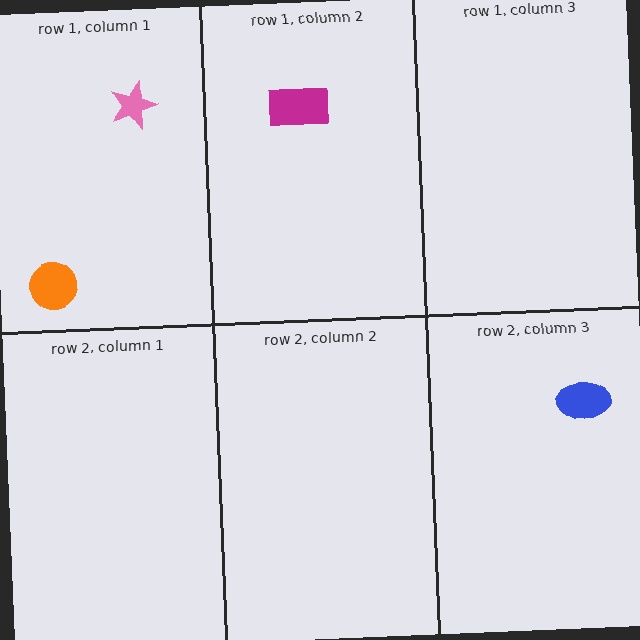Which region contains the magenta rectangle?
The row 1, column 2 region.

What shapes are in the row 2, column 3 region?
The blue ellipse.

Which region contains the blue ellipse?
The row 2, column 3 region.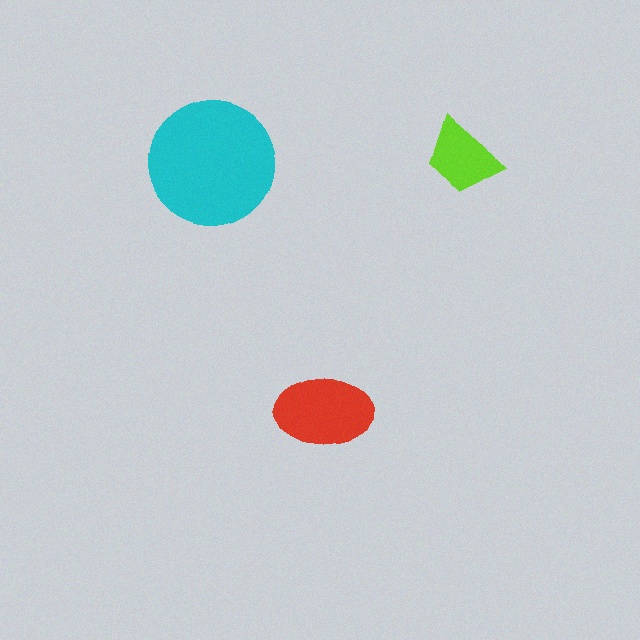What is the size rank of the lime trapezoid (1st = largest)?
3rd.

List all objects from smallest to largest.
The lime trapezoid, the red ellipse, the cyan circle.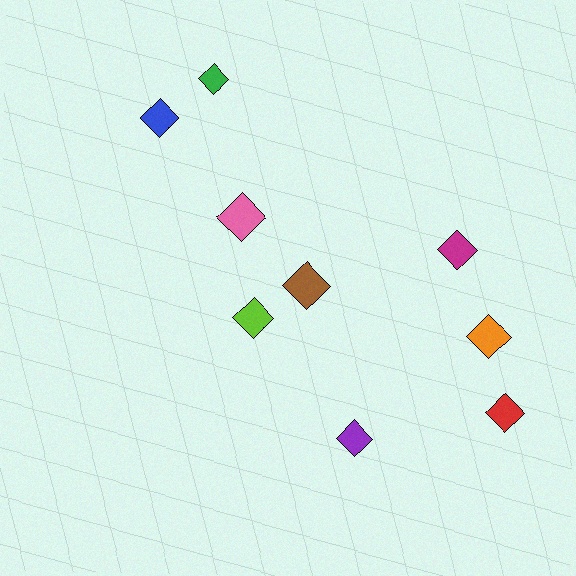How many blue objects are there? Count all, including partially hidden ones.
There is 1 blue object.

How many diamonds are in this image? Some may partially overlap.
There are 9 diamonds.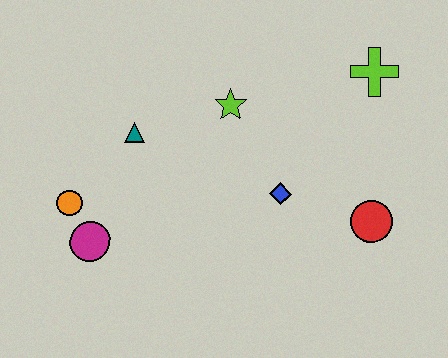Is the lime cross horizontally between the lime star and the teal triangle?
No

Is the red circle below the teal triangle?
Yes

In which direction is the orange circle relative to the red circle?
The orange circle is to the left of the red circle.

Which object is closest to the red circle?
The blue diamond is closest to the red circle.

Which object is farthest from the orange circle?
The lime cross is farthest from the orange circle.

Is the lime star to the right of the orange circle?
Yes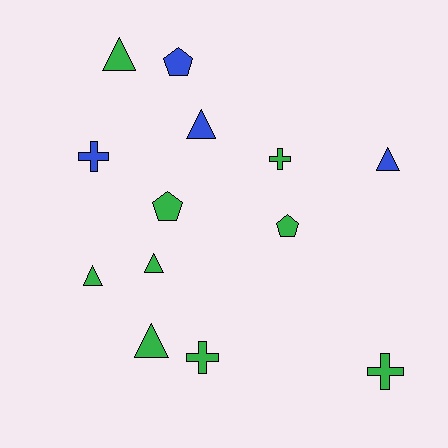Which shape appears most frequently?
Triangle, with 6 objects.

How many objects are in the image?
There are 13 objects.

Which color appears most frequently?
Green, with 9 objects.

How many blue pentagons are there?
There is 1 blue pentagon.